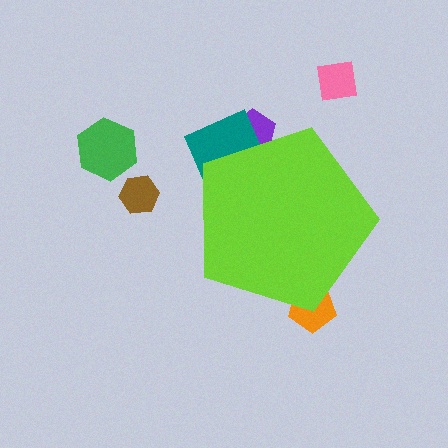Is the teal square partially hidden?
Yes, the teal square is partially hidden behind the lime pentagon.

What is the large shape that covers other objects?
A lime pentagon.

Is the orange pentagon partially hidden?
Yes, the orange pentagon is partially hidden behind the lime pentagon.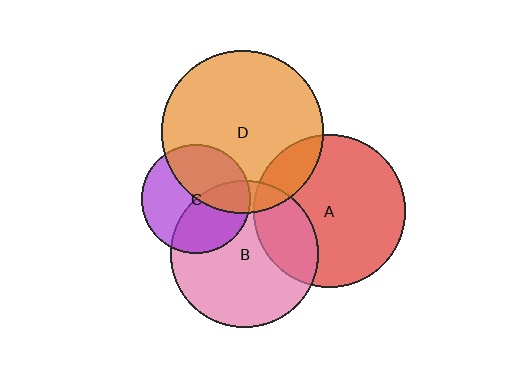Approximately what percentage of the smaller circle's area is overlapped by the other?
Approximately 45%.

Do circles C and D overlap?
Yes.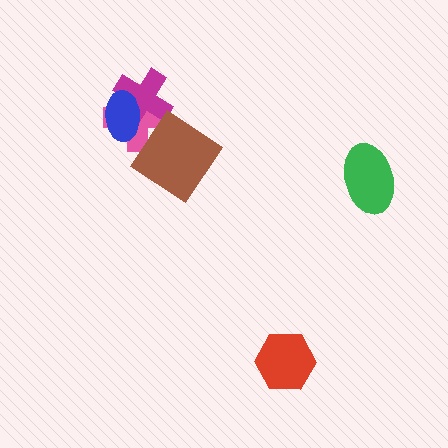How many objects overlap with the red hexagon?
0 objects overlap with the red hexagon.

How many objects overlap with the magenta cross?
3 objects overlap with the magenta cross.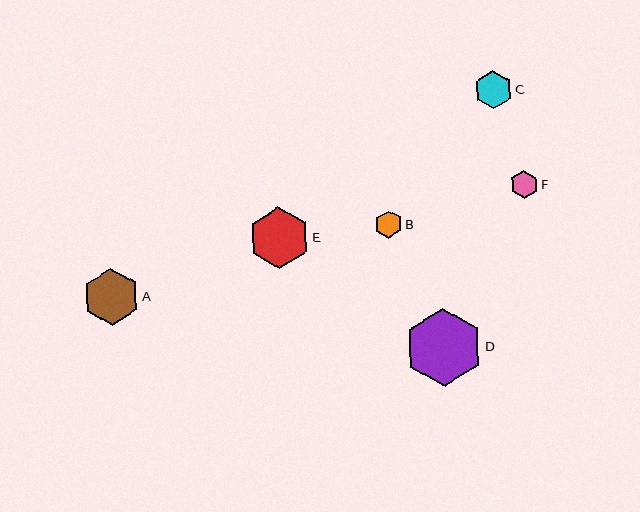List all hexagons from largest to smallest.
From largest to smallest: D, E, A, C, F, B.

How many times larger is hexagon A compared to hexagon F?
Hexagon A is approximately 2.0 times the size of hexagon F.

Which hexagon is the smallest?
Hexagon B is the smallest with a size of approximately 28 pixels.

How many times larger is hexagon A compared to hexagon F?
Hexagon A is approximately 2.0 times the size of hexagon F.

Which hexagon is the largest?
Hexagon D is the largest with a size of approximately 78 pixels.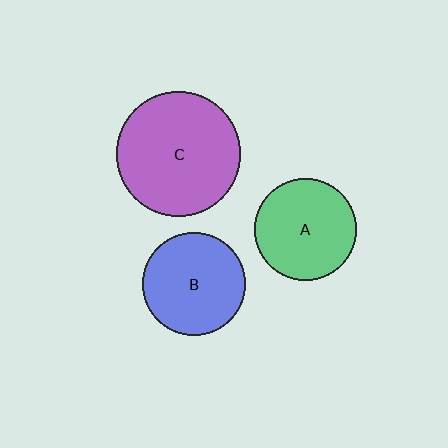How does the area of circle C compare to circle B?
Approximately 1.5 times.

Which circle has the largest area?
Circle C (purple).